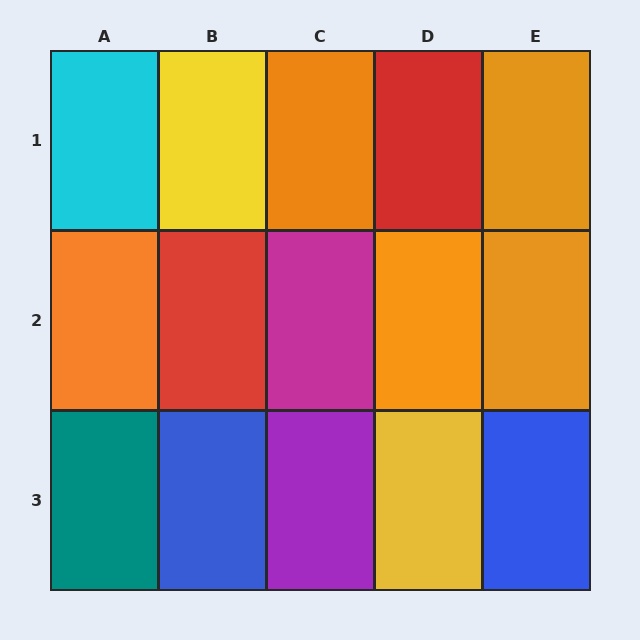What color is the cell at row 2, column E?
Orange.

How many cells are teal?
1 cell is teal.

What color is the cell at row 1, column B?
Yellow.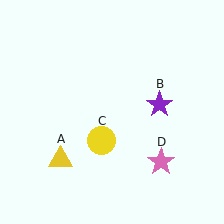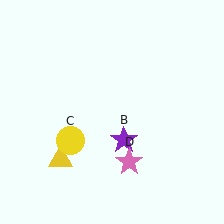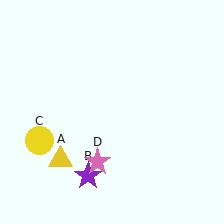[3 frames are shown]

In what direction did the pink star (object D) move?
The pink star (object D) moved left.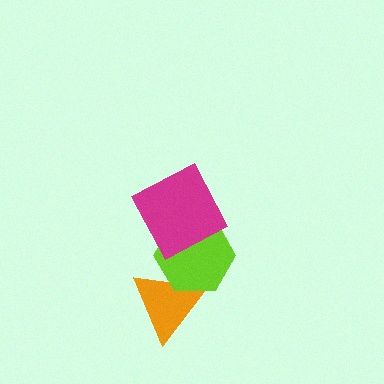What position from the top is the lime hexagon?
The lime hexagon is 2nd from the top.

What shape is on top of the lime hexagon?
The magenta square is on top of the lime hexagon.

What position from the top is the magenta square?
The magenta square is 1st from the top.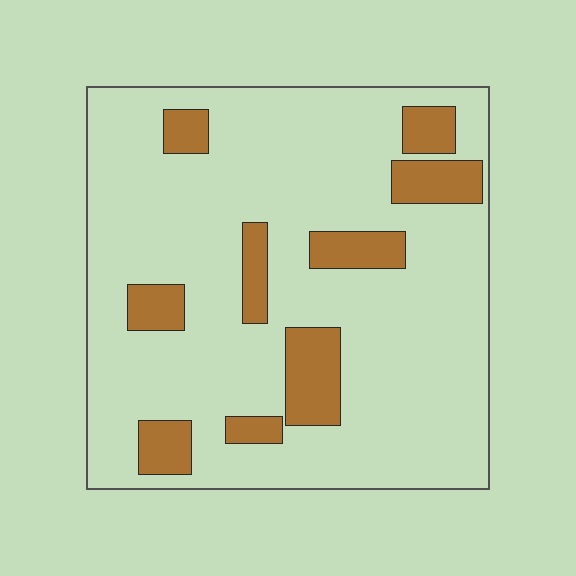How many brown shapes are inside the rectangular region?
9.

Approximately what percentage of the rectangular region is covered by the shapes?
Approximately 15%.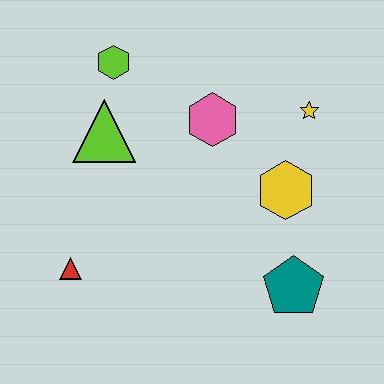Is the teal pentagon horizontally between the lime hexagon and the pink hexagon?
No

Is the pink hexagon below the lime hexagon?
Yes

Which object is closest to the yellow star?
The yellow hexagon is closest to the yellow star.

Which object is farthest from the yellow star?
The red triangle is farthest from the yellow star.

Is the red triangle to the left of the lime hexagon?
Yes